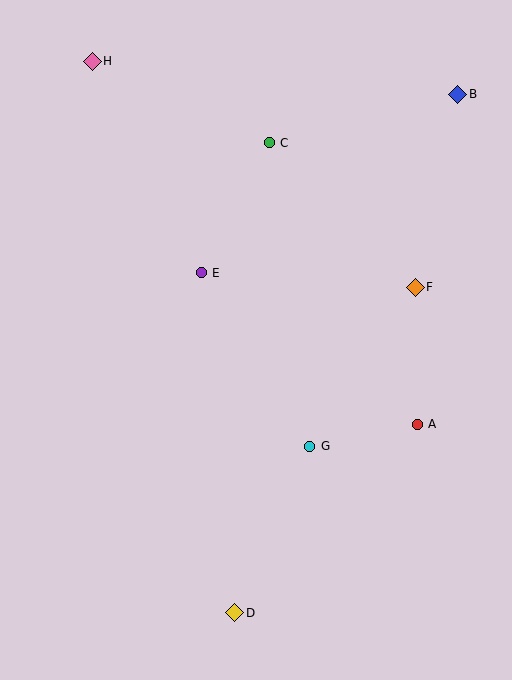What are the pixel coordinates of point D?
Point D is at (235, 613).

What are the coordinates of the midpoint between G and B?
The midpoint between G and B is at (384, 270).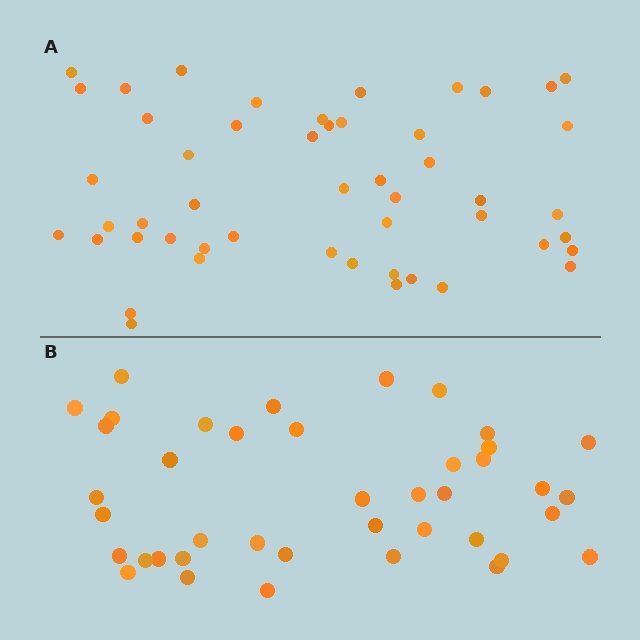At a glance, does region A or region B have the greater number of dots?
Region A (the top region) has more dots.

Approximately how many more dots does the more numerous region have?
Region A has roughly 8 or so more dots than region B.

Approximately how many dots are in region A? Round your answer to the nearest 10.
About 50 dots.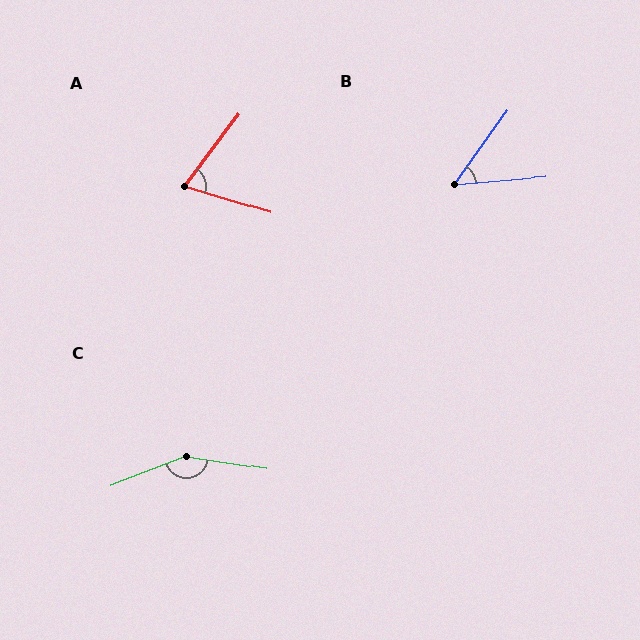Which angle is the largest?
C, at approximately 150 degrees.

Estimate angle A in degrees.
Approximately 70 degrees.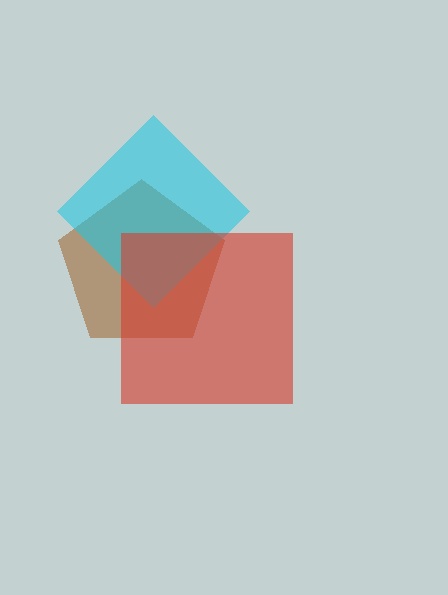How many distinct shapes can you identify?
There are 3 distinct shapes: a brown pentagon, a cyan diamond, a red square.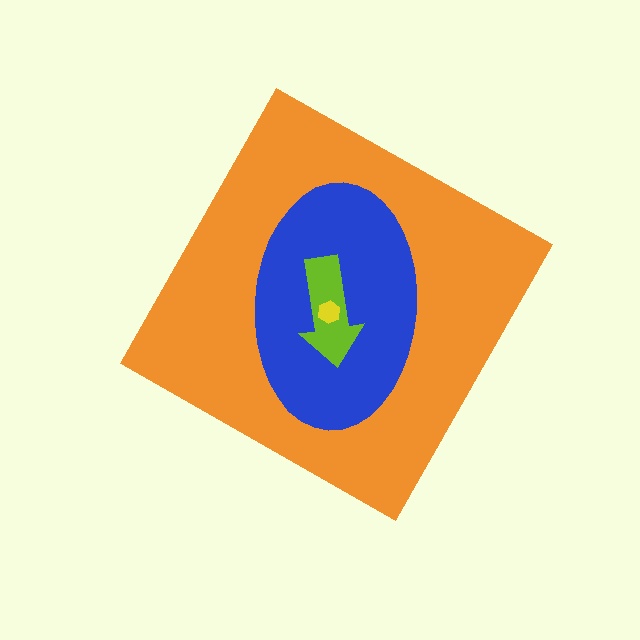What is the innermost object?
The yellow hexagon.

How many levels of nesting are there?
4.